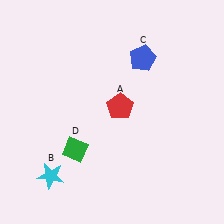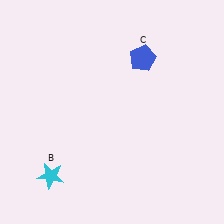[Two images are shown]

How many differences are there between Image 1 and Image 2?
There are 2 differences between the two images.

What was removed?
The green diamond (D), the red pentagon (A) were removed in Image 2.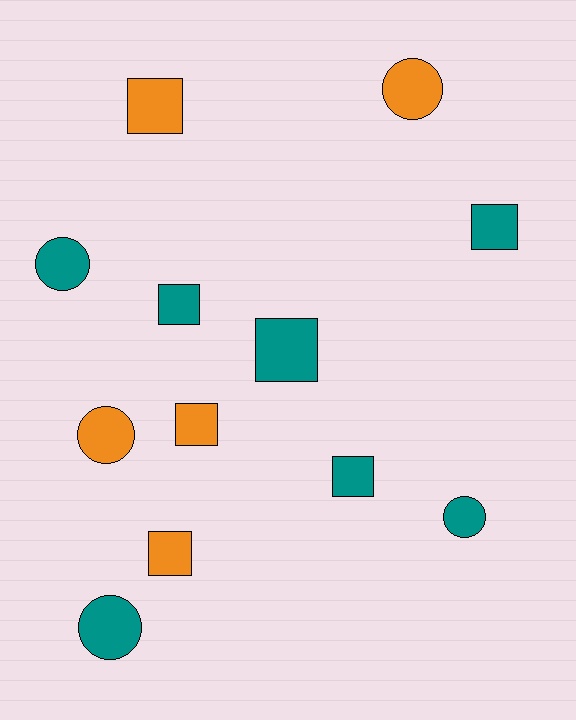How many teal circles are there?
There are 3 teal circles.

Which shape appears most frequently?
Square, with 7 objects.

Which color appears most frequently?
Teal, with 7 objects.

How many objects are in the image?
There are 12 objects.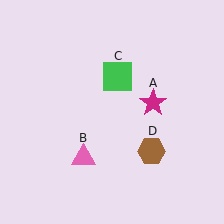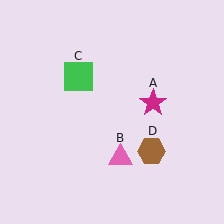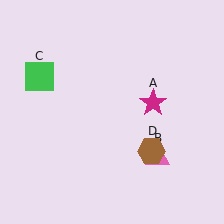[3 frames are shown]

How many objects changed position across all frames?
2 objects changed position: pink triangle (object B), green square (object C).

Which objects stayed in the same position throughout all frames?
Magenta star (object A) and brown hexagon (object D) remained stationary.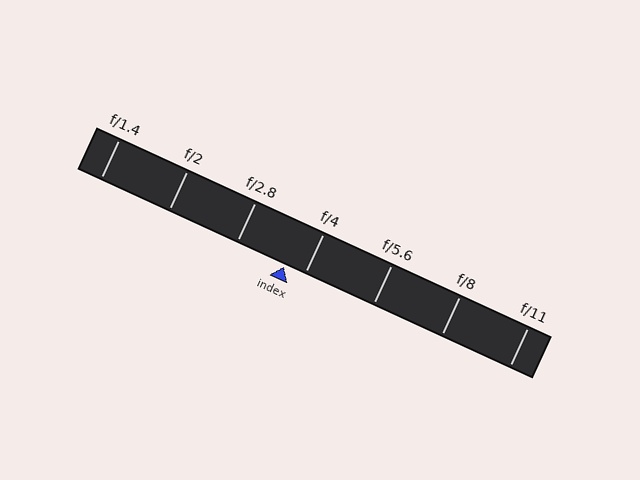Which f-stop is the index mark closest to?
The index mark is closest to f/4.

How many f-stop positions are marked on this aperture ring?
There are 7 f-stop positions marked.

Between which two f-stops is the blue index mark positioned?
The index mark is between f/2.8 and f/4.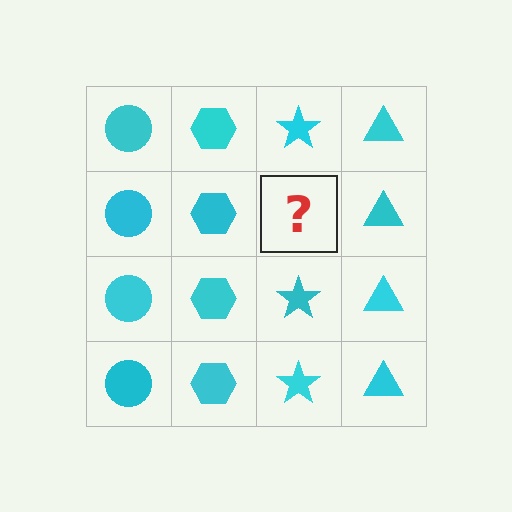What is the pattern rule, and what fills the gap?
The rule is that each column has a consistent shape. The gap should be filled with a cyan star.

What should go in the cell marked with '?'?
The missing cell should contain a cyan star.